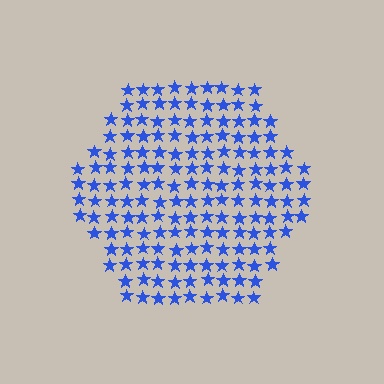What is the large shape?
The large shape is a hexagon.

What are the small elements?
The small elements are stars.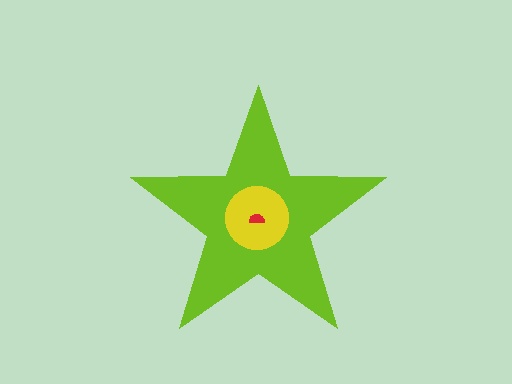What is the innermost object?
The red semicircle.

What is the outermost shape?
The lime star.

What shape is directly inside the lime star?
The yellow circle.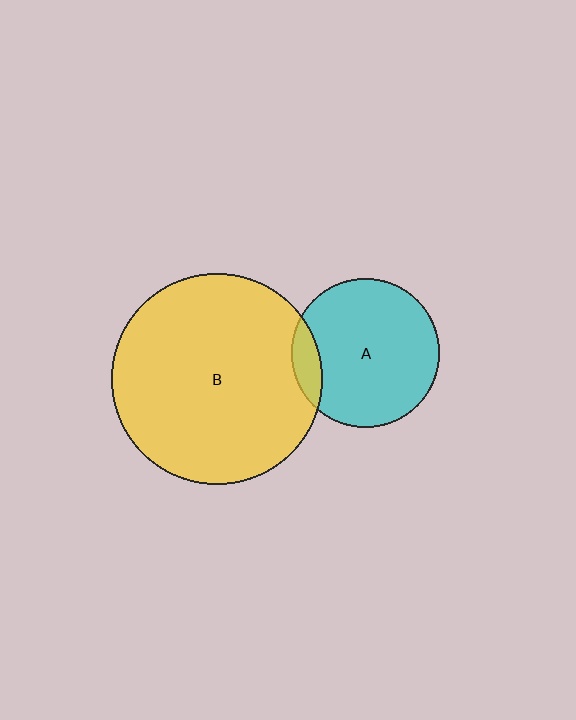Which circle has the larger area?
Circle B (yellow).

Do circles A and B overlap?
Yes.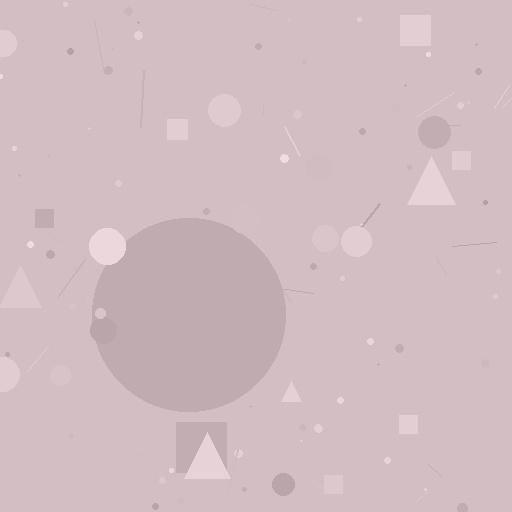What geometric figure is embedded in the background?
A circle is embedded in the background.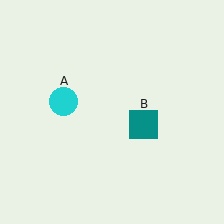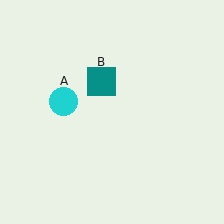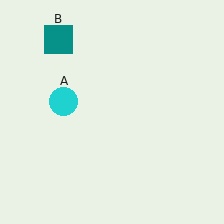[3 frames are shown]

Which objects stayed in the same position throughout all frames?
Cyan circle (object A) remained stationary.